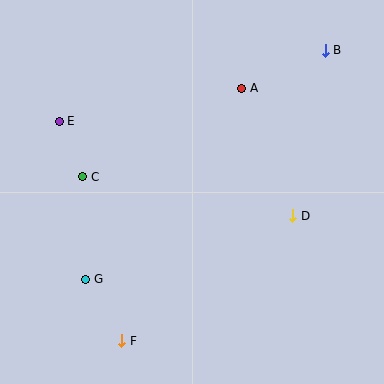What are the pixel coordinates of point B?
Point B is at (325, 50).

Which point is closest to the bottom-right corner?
Point D is closest to the bottom-right corner.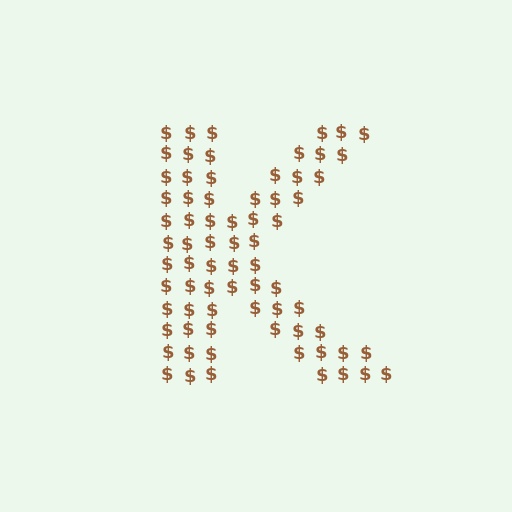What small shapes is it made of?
It is made of small dollar signs.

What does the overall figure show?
The overall figure shows the letter K.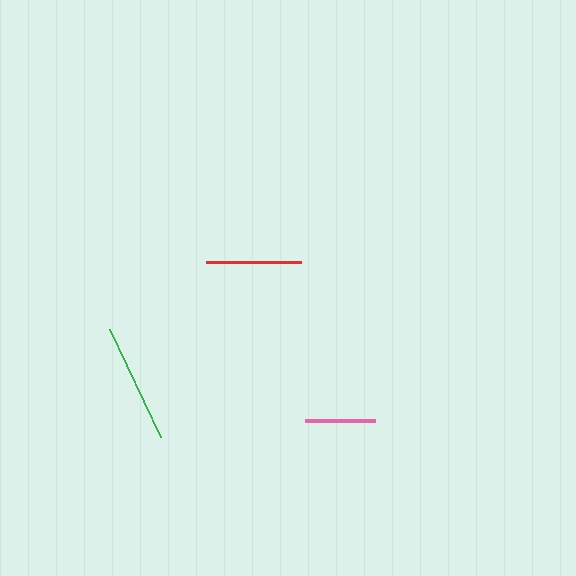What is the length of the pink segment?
The pink segment is approximately 70 pixels long.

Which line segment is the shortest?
The pink line is the shortest at approximately 70 pixels.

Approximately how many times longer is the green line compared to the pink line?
The green line is approximately 1.7 times the length of the pink line.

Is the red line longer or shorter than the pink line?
The red line is longer than the pink line.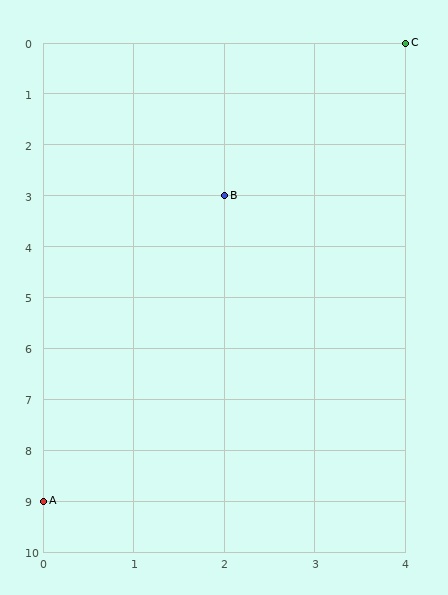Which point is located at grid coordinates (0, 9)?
Point A is at (0, 9).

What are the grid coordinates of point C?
Point C is at grid coordinates (4, 0).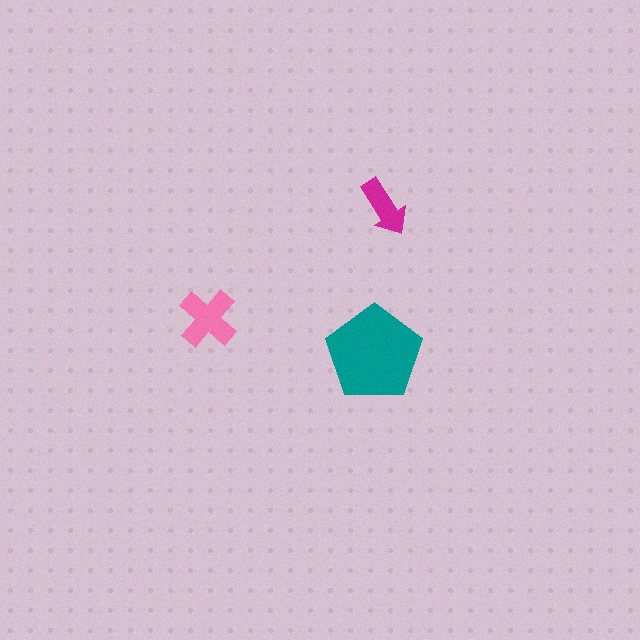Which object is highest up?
The magenta arrow is topmost.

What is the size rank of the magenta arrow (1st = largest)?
3rd.